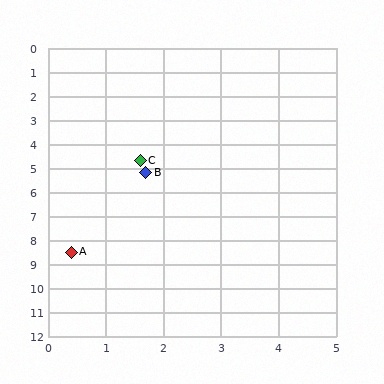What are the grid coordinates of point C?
Point C is at approximately (1.6, 4.7).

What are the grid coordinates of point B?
Point B is at approximately (1.7, 5.2).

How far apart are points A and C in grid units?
Points A and C are about 4.0 grid units apart.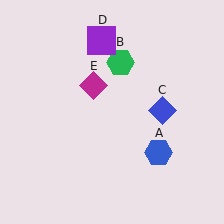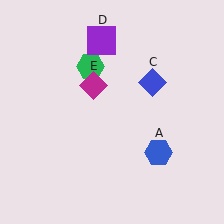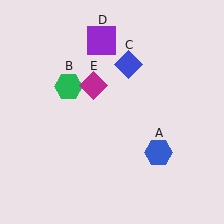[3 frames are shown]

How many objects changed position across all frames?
2 objects changed position: green hexagon (object B), blue diamond (object C).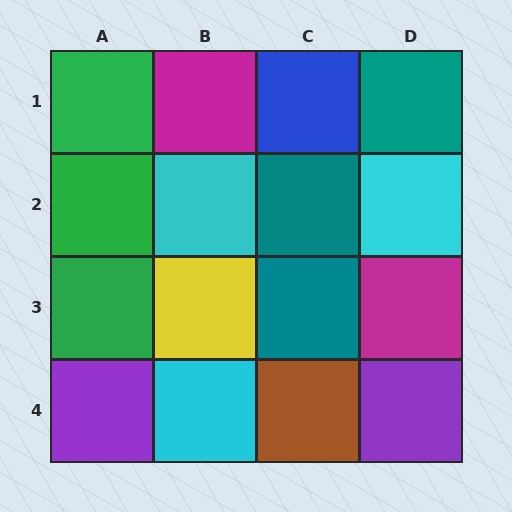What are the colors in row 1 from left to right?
Green, magenta, blue, teal.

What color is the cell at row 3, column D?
Magenta.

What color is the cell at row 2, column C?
Teal.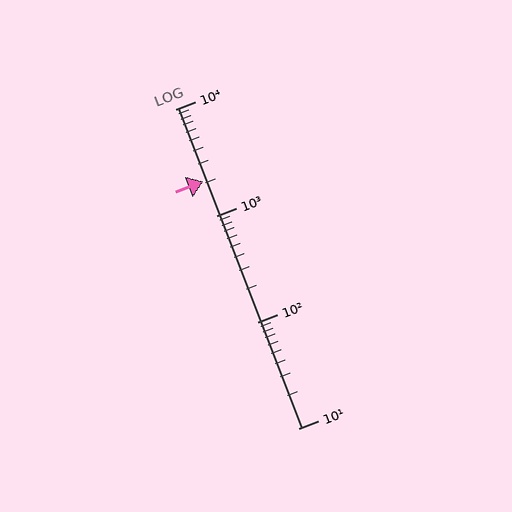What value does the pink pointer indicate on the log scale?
The pointer indicates approximately 2100.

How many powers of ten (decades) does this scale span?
The scale spans 3 decades, from 10 to 10000.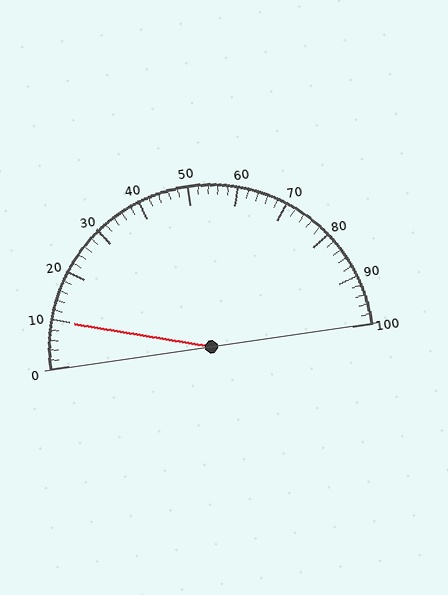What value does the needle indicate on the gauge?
The needle indicates approximately 10.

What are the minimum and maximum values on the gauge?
The gauge ranges from 0 to 100.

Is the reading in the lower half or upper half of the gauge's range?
The reading is in the lower half of the range (0 to 100).